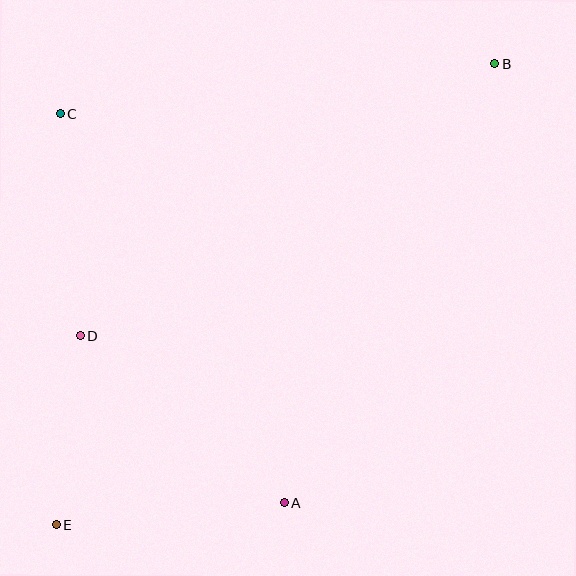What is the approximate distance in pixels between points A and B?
The distance between A and B is approximately 487 pixels.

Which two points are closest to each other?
Points D and E are closest to each other.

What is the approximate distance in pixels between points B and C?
The distance between B and C is approximately 438 pixels.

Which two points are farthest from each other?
Points B and E are farthest from each other.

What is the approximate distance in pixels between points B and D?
The distance between B and D is approximately 496 pixels.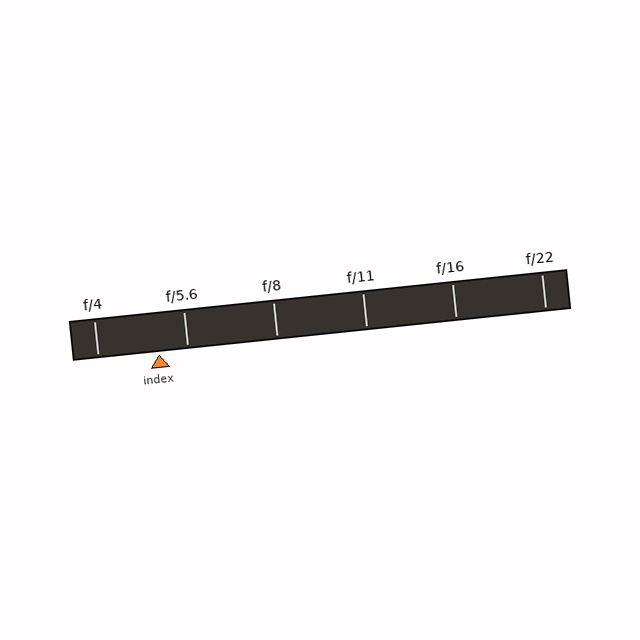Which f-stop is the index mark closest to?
The index mark is closest to f/5.6.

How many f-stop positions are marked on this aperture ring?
There are 6 f-stop positions marked.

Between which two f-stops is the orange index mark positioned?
The index mark is between f/4 and f/5.6.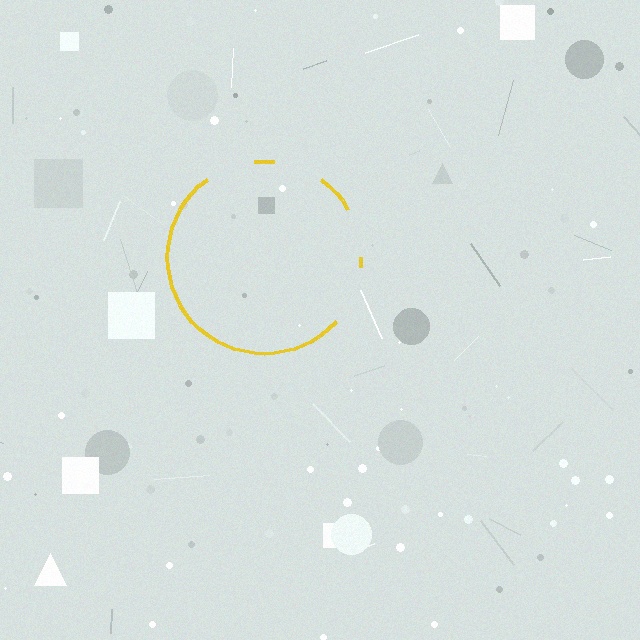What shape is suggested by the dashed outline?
The dashed outline suggests a circle.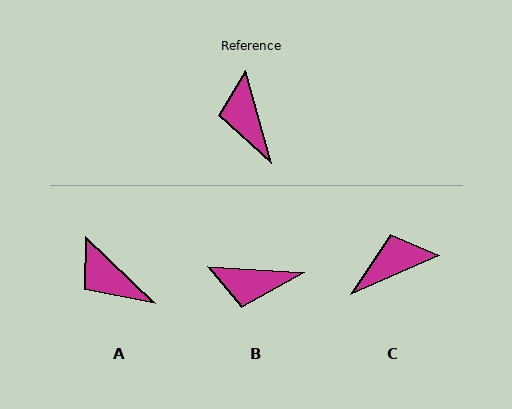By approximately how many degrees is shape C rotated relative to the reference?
Approximately 82 degrees clockwise.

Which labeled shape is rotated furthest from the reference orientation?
C, about 82 degrees away.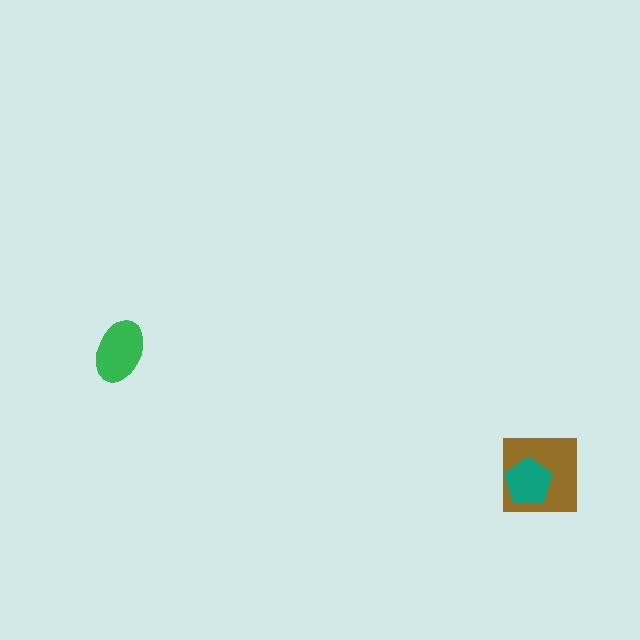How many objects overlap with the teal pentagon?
1 object overlaps with the teal pentagon.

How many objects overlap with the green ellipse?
0 objects overlap with the green ellipse.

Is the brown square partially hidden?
Yes, it is partially covered by another shape.